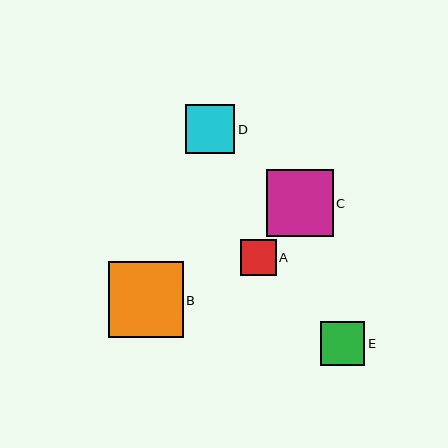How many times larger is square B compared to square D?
Square B is approximately 1.5 times the size of square D.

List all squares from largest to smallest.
From largest to smallest: B, C, D, E, A.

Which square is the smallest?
Square A is the smallest with a size of approximately 36 pixels.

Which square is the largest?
Square B is the largest with a size of approximately 75 pixels.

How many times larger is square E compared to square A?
Square E is approximately 1.2 times the size of square A.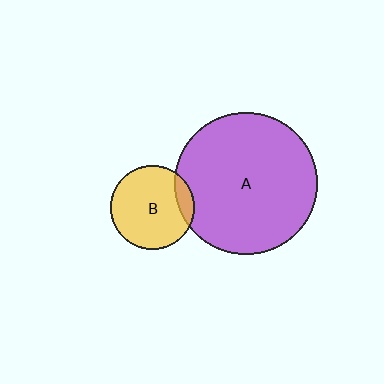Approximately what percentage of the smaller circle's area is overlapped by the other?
Approximately 10%.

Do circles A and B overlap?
Yes.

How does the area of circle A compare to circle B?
Approximately 2.9 times.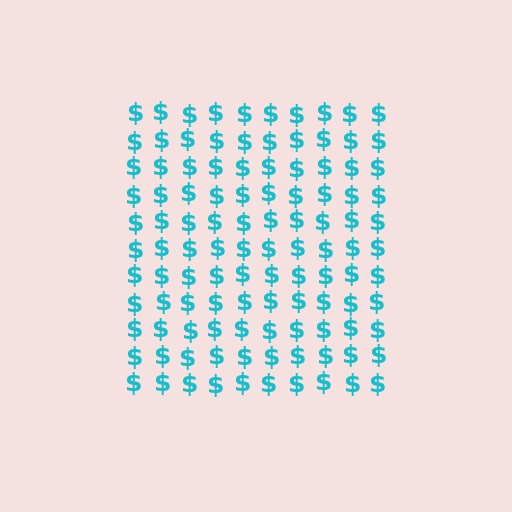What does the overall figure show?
The overall figure shows a square.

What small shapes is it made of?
It is made of small dollar signs.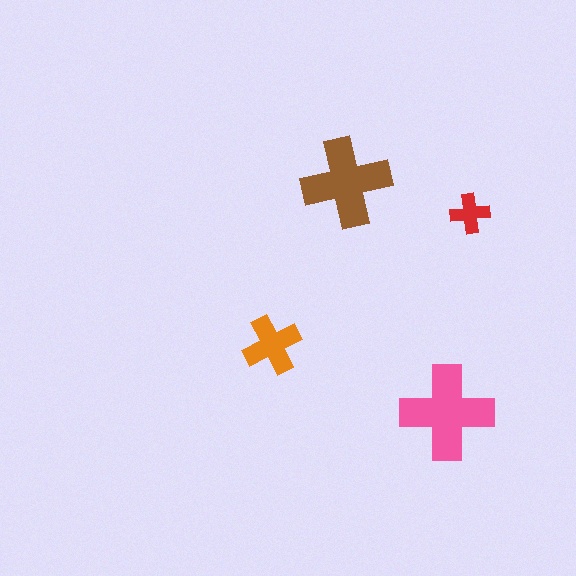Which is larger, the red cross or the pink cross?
The pink one.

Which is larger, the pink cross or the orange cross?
The pink one.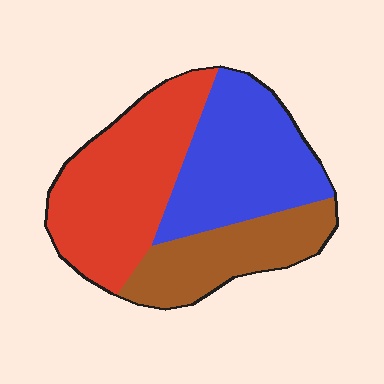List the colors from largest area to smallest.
From largest to smallest: red, blue, brown.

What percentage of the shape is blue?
Blue covers roughly 35% of the shape.